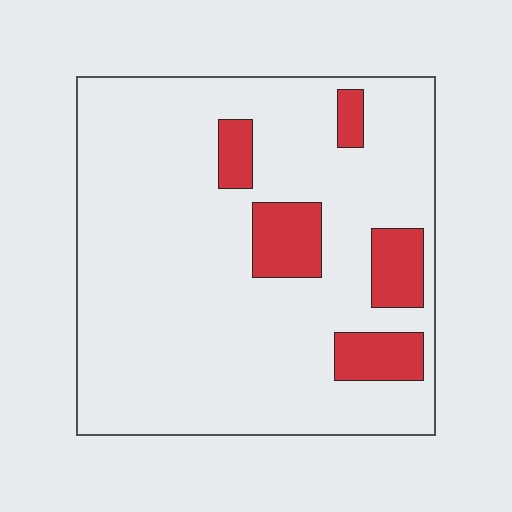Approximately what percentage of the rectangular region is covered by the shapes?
Approximately 15%.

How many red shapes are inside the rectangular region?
5.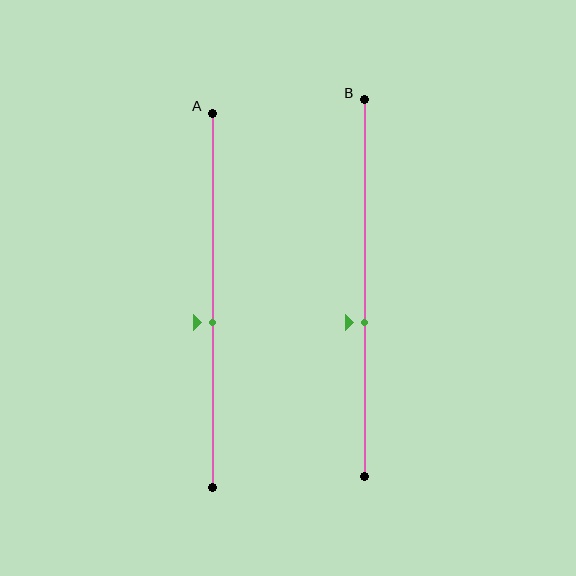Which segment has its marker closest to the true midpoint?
Segment A has its marker closest to the true midpoint.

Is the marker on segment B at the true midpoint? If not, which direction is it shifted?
No, the marker on segment B is shifted downward by about 9% of the segment length.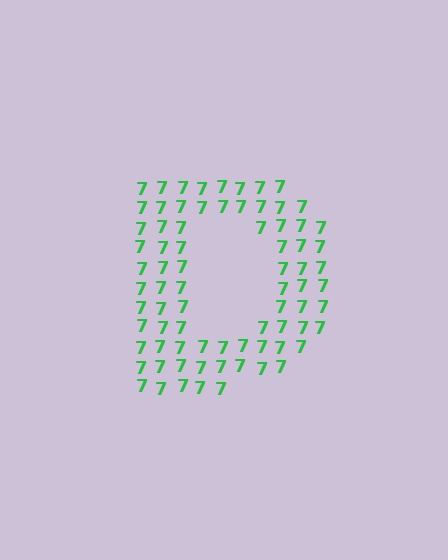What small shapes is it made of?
It is made of small digit 7's.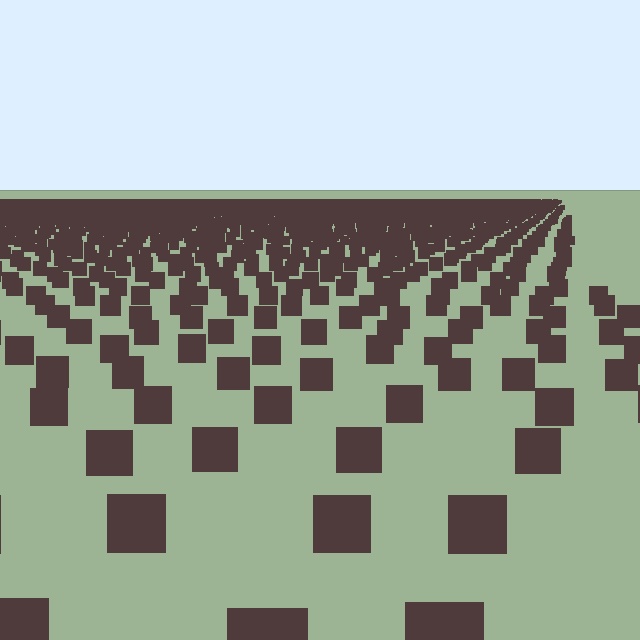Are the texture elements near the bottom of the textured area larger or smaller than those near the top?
Larger. Near the bottom, elements are closer to the viewer and appear at a bigger on-screen size.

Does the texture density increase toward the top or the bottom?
Density increases toward the top.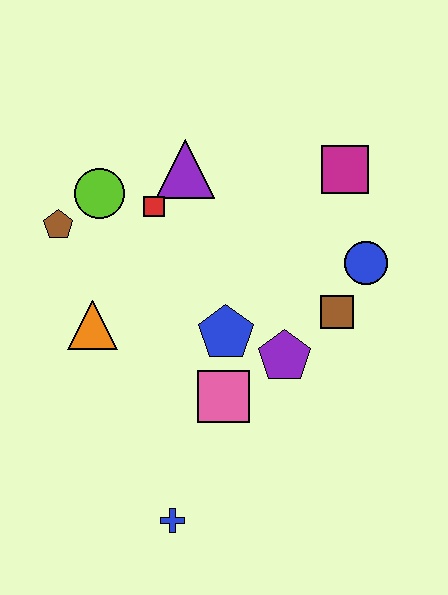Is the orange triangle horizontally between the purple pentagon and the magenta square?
No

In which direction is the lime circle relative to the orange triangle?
The lime circle is above the orange triangle.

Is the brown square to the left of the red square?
No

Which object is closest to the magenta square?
The blue circle is closest to the magenta square.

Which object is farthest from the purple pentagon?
The brown pentagon is farthest from the purple pentagon.